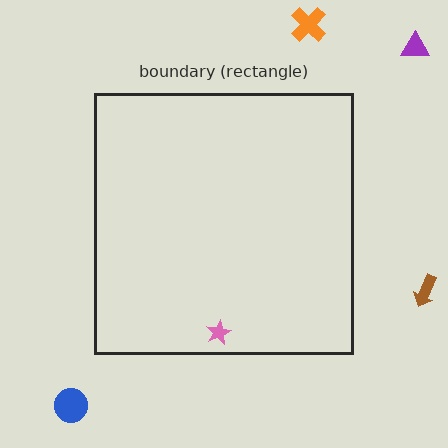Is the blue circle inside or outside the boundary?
Outside.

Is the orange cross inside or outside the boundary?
Outside.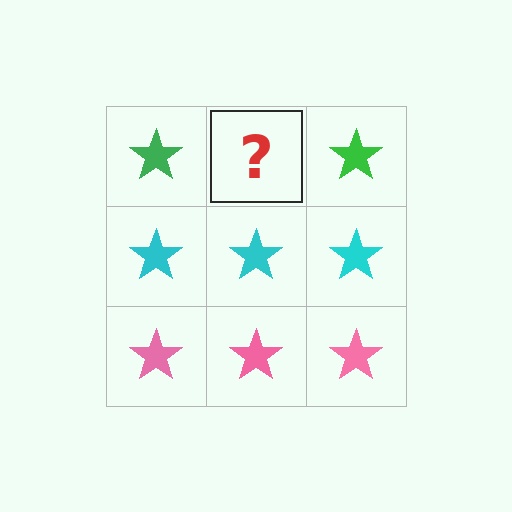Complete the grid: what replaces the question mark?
The question mark should be replaced with a green star.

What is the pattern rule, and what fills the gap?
The rule is that each row has a consistent color. The gap should be filled with a green star.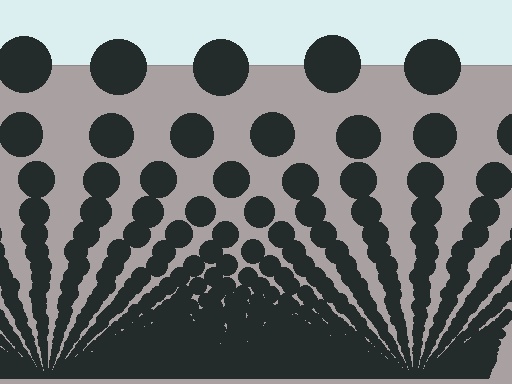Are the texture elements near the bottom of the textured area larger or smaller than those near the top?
Smaller. The gradient is inverted — elements near the bottom are smaller and denser.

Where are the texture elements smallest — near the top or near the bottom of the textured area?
Near the bottom.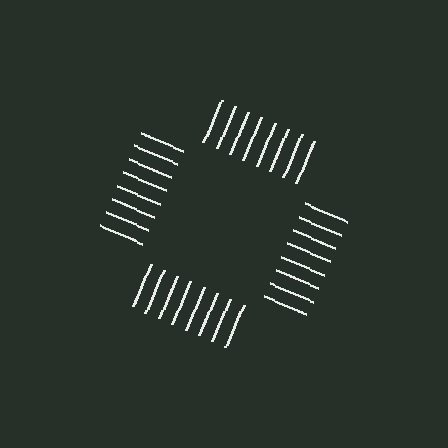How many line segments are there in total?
32 — 8 along each of the 4 edges.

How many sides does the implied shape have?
4 sides — the line-ends trace a square.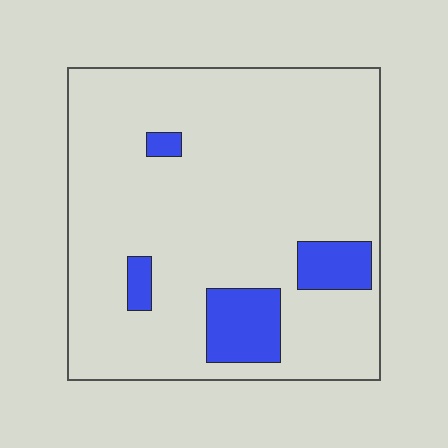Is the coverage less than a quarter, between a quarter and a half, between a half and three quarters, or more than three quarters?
Less than a quarter.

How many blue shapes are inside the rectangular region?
4.